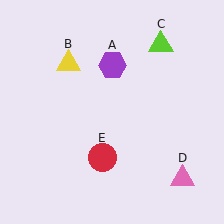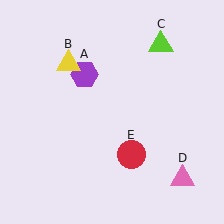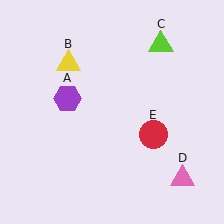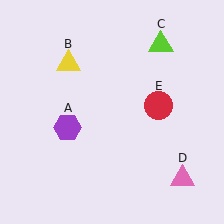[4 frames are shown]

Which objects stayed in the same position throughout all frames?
Yellow triangle (object B) and lime triangle (object C) and pink triangle (object D) remained stationary.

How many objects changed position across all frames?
2 objects changed position: purple hexagon (object A), red circle (object E).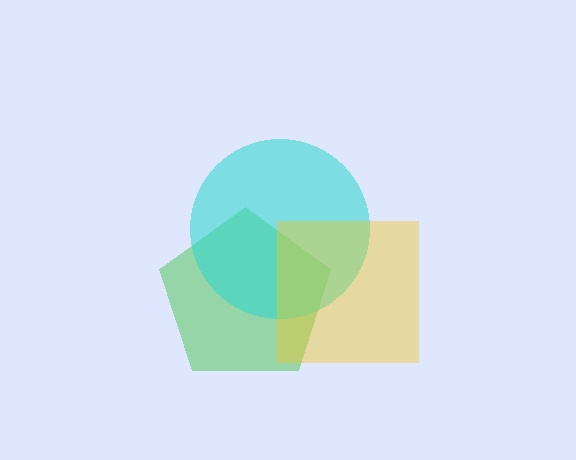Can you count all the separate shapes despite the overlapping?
Yes, there are 3 separate shapes.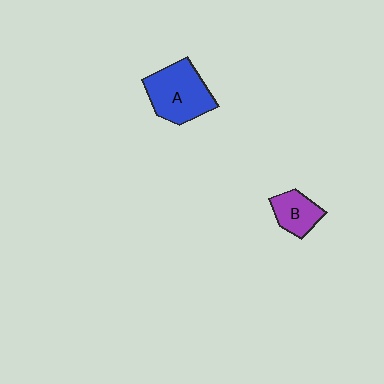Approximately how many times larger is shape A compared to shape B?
Approximately 1.8 times.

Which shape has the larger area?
Shape A (blue).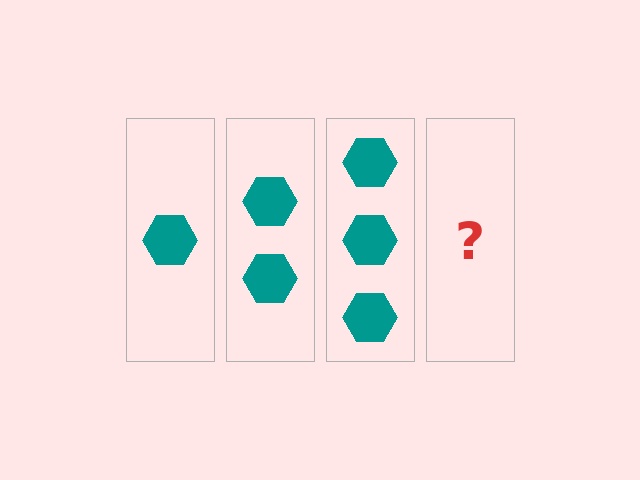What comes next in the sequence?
The next element should be 4 hexagons.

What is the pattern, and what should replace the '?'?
The pattern is that each step adds one more hexagon. The '?' should be 4 hexagons.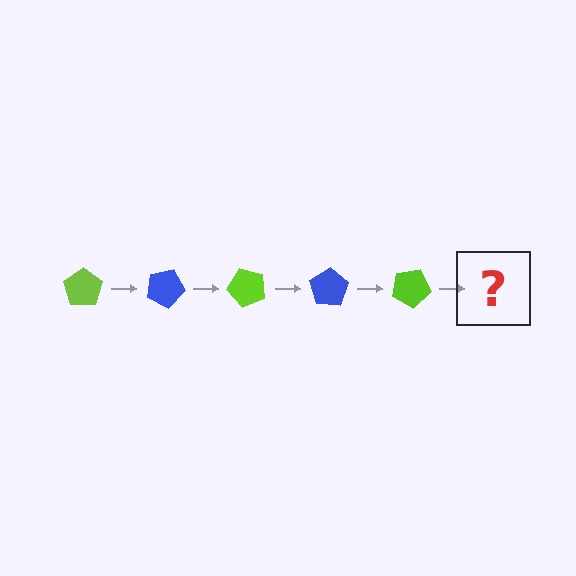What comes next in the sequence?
The next element should be a blue pentagon, rotated 125 degrees from the start.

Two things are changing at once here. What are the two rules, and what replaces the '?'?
The two rules are that it rotates 25 degrees each step and the color cycles through lime and blue. The '?' should be a blue pentagon, rotated 125 degrees from the start.